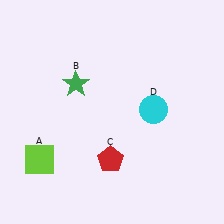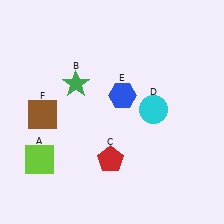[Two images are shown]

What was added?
A blue hexagon (E), a brown square (F) were added in Image 2.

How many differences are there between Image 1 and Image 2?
There are 2 differences between the two images.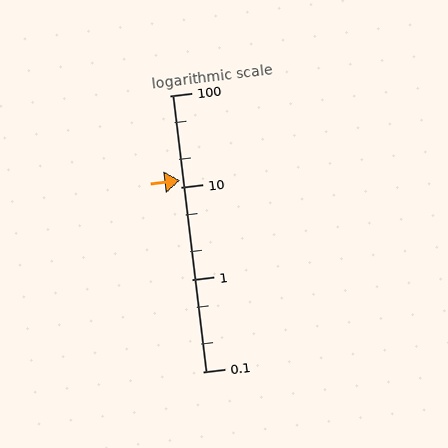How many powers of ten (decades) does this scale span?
The scale spans 3 decades, from 0.1 to 100.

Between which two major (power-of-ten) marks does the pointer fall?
The pointer is between 10 and 100.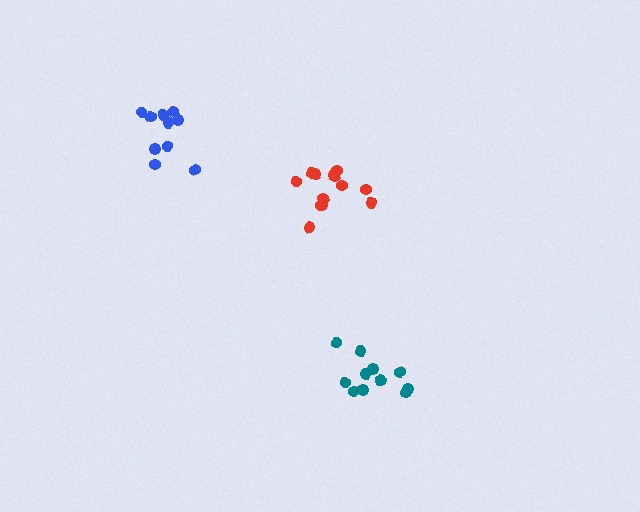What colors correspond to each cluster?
The clusters are colored: teal, red, blue.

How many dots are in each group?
Group 1: 11 dots, Group 2: 13 dots, Group 3: 10 dots (34 total).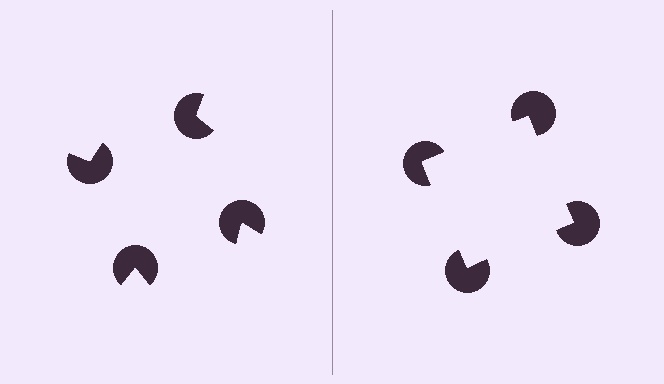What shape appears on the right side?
An illusory square.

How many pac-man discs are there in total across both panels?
8 — 4 on each side.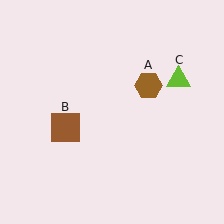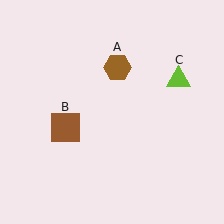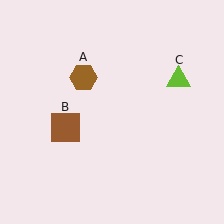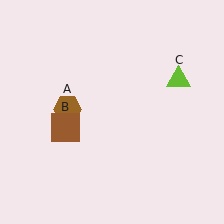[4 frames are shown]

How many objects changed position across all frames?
1 object changed position: brown hexagon (object A).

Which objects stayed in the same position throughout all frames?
Brown square (object B) and lime triangle (object C) remained stationary.